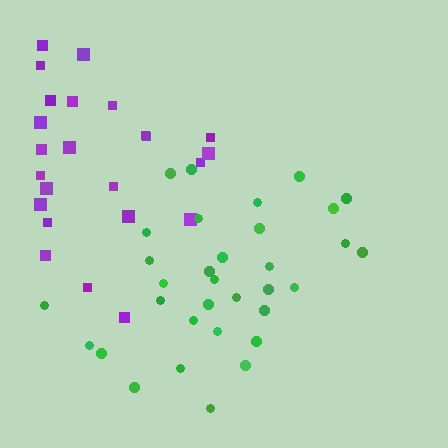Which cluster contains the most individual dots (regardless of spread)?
Green (33).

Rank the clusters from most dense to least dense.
green, purple.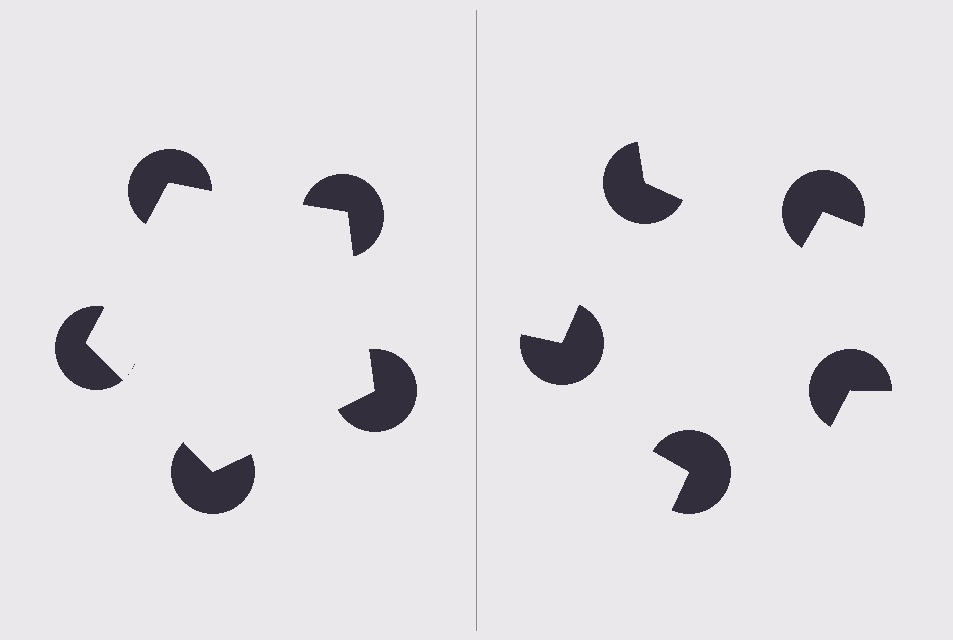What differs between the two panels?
The pac-man discs are positioned identically on both sides; only the wedge orientations differ. On the left they align to a pentagon; on the right they are misaligned.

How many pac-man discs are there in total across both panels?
10 — 5 on each side.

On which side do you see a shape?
An illusory pentagon appears on the left side. On the right side the wedge cuts are rotated, so no coherent shape forms.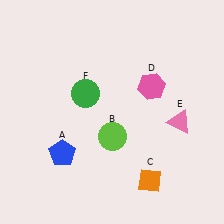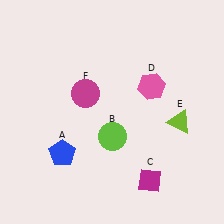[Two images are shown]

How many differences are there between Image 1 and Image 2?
There are 3 differences between the two images.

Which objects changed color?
C changed from orange to magenta. E changed from pink to lime. F changed from green to magenta.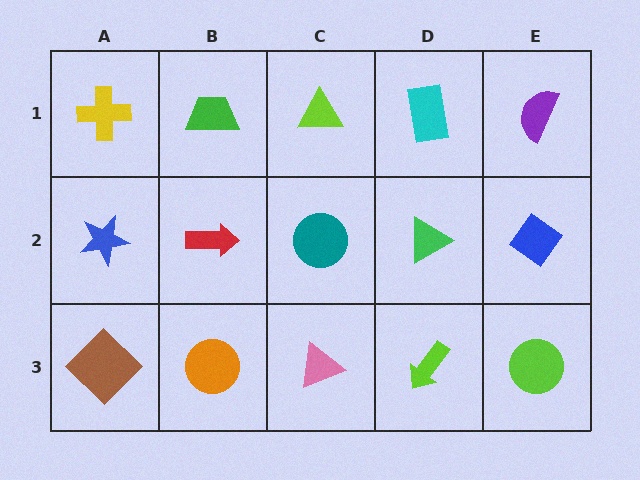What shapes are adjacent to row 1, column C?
A teal circle (row 2, column C), a green trapezoid (row 1, column B), a cyan rectangle (row 1, column D).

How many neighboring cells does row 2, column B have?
4.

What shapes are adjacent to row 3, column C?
A teal circle (row 2, column C), an orange circle (row 3, column B), a lime arrow (row 3, column D).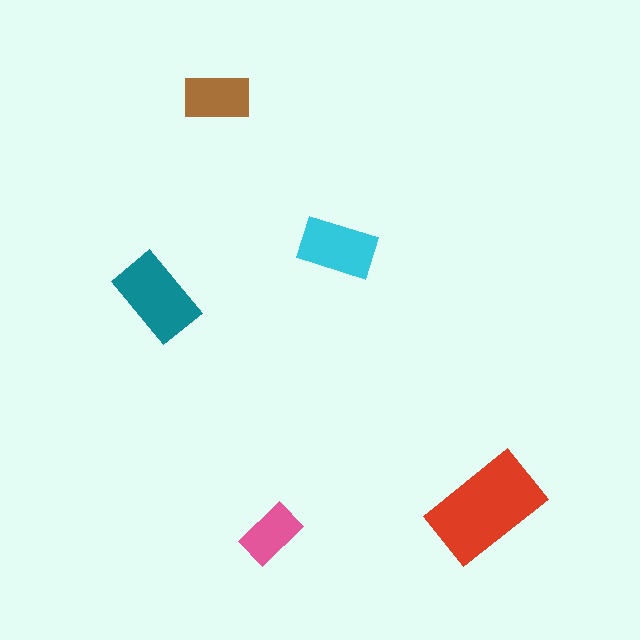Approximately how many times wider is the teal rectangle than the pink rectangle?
About 1.5 times wider.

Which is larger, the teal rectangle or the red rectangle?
The red one.